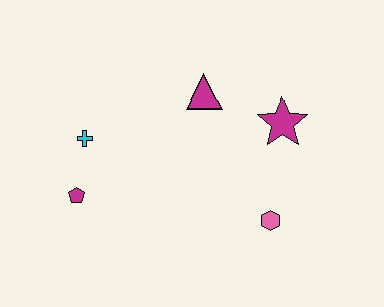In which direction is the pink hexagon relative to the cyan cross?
The pink hexagon is to the right of the cyan cross.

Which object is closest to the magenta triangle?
The magenta star is closest to the magenta triangle.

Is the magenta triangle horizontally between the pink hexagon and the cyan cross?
Yes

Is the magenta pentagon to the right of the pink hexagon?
No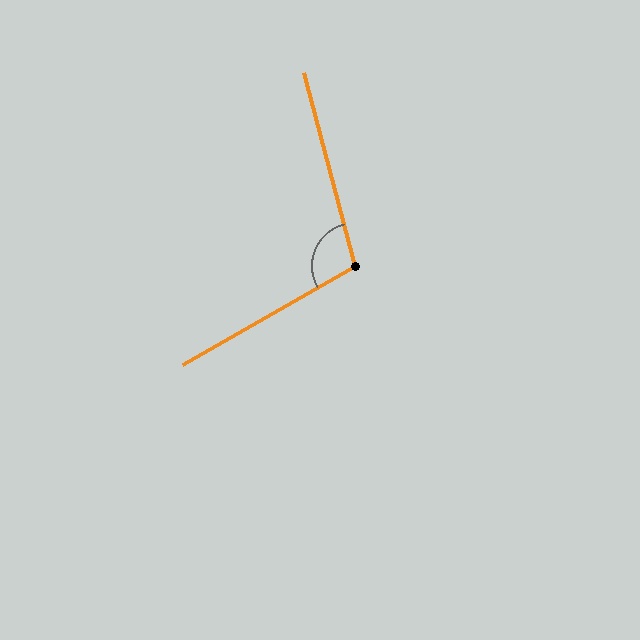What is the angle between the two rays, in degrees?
Approximately 105 degrees.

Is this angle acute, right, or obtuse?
It is obtuse.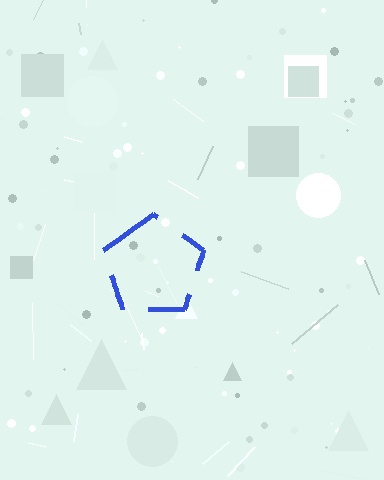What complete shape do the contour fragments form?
The contour fragments form a pentagon.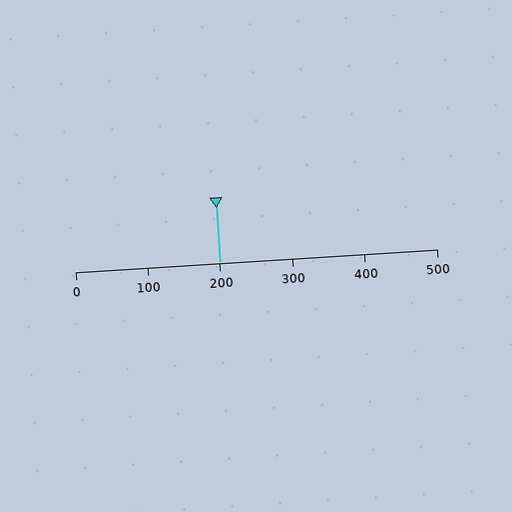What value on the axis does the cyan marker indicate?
The marker indicates approximately 200.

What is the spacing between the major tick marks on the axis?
The major ticks are spaced 100 apart.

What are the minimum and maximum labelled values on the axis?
The axis runs from 0 to 500.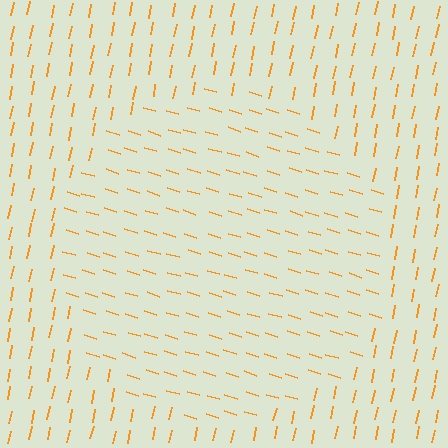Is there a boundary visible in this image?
Yes, there is a texture boundary formed by a change in line orientation.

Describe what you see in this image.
The image is filled with small orange line segments. A circle region in the image has lines oriented differently from the surrounding lines, creating a visible texture boundary.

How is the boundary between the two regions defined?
The boundary is defined purely by a change in line orientation (approximately 84 degrees difference). All lines are the same color and thickness.